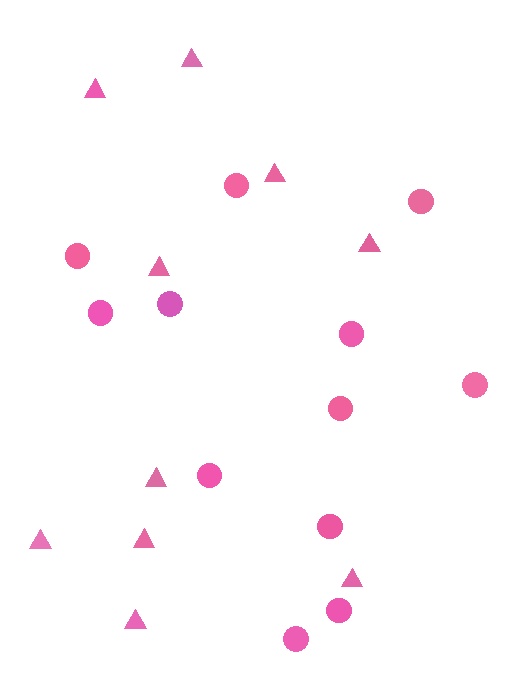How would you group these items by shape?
There are 2 groups: one group of circles (12) and one group of triangles (10).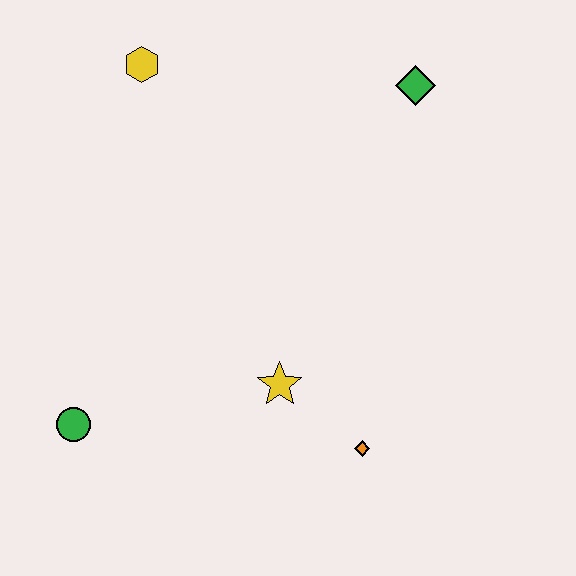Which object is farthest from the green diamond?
The green circle is farthest from the green diamond.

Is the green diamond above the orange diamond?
Yes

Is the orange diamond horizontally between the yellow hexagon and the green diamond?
Yes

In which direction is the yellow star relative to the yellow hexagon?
The yellow star is below the yellow hexagon.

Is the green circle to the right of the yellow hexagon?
No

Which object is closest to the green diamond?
The yellow hexagon is closest to the green diamond.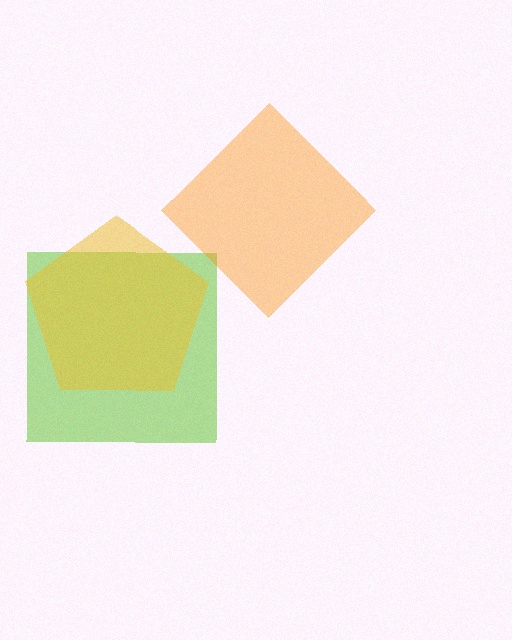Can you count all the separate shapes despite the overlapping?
Yes, there are 3 separate shapes.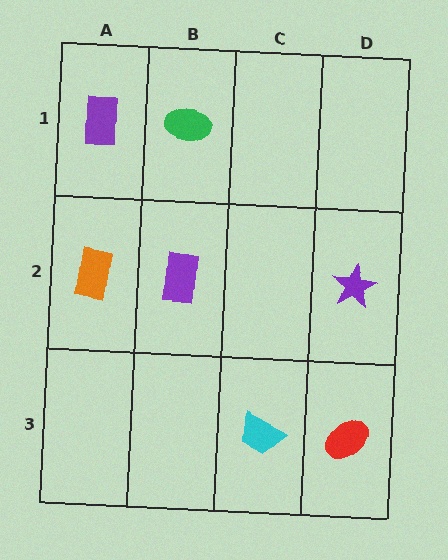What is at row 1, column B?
A green ellipse.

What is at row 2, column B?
A purple rectangle.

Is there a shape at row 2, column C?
No, that cell is empty.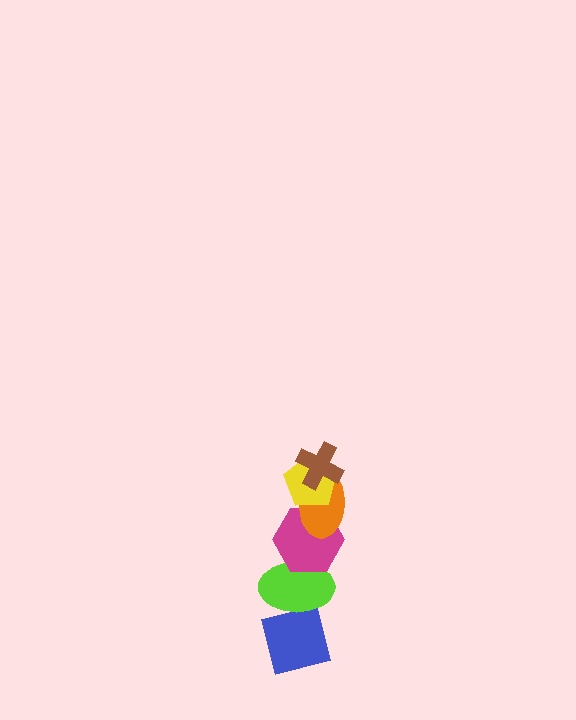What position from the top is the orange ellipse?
The orange ellipse is 3rd from the top.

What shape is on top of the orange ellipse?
The yellow pentagon is on top of the orange ellipse.